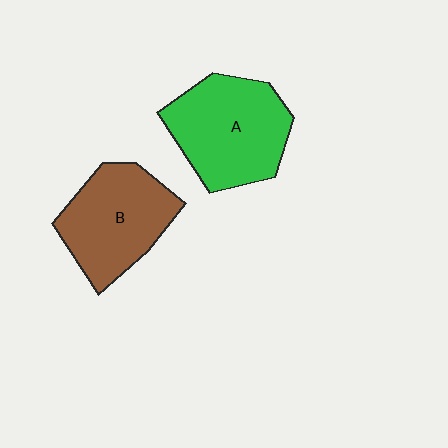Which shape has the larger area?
Shape A (green).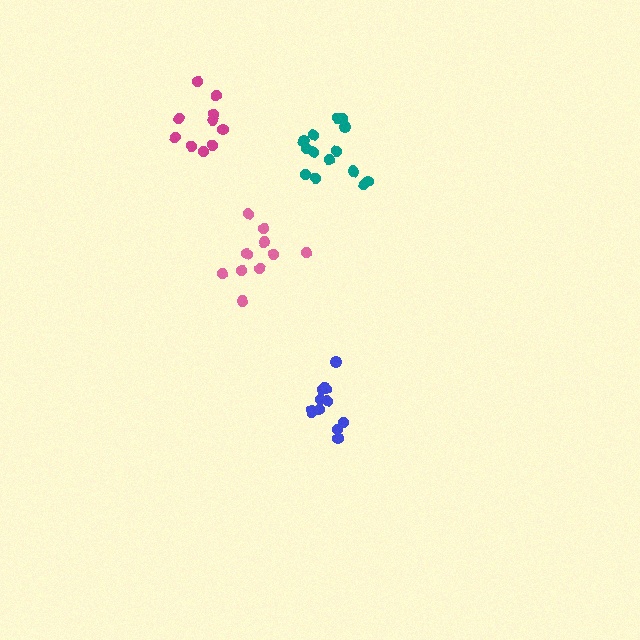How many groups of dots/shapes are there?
There are 4 groups.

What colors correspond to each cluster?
The clusters are colored: pink, blue, magenta, teal.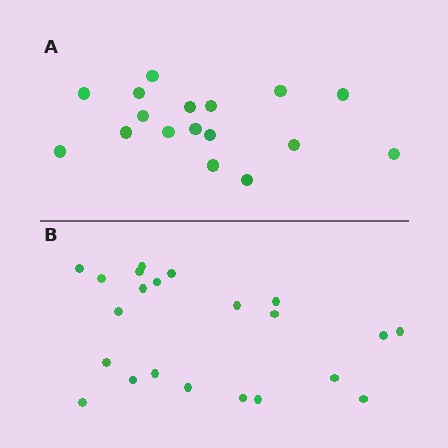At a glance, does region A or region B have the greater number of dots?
Region B (the bottom region) has more dots.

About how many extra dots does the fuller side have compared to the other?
Region B has about 5 more dots than region A.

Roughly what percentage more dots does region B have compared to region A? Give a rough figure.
About 30% more.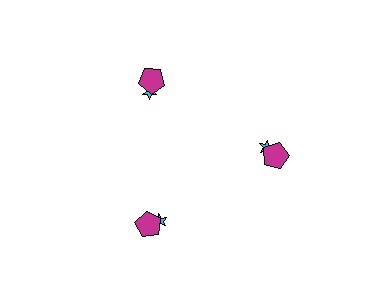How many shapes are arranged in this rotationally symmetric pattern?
There are 6 shapes, arranged in 3 groups of 2.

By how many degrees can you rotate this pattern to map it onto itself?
The pattern maps onto itself every 120 degrees of rotation.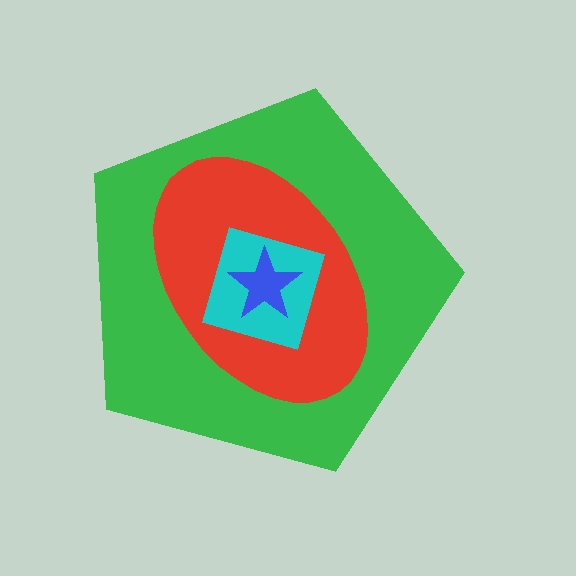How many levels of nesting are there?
4.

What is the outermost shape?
The green pentagon.